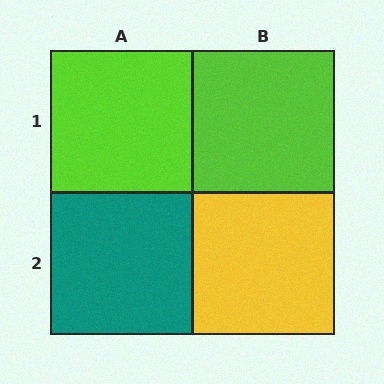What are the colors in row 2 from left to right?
Teal, yellow.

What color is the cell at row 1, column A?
Lime.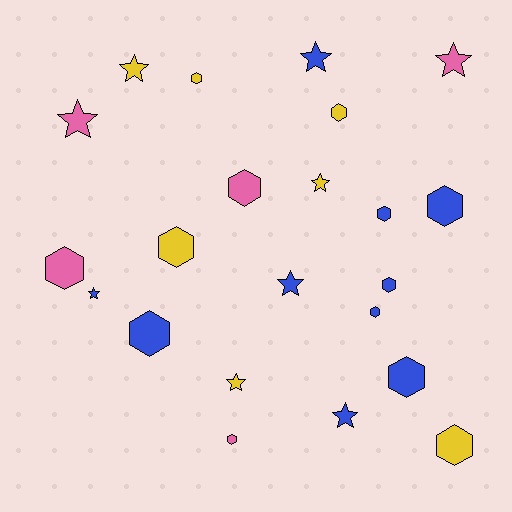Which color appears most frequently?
Blue, with 10 objects.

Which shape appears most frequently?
Hexagon, with 13 objects.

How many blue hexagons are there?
There are 6 blue hexagons.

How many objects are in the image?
There are 22 objects.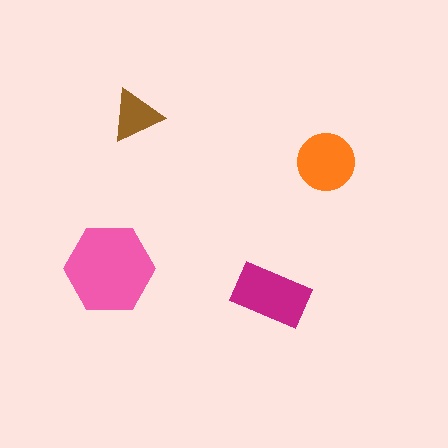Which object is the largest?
The pink hexagon.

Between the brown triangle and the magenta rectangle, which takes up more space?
The magenta rectangle.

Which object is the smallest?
The brown triangle.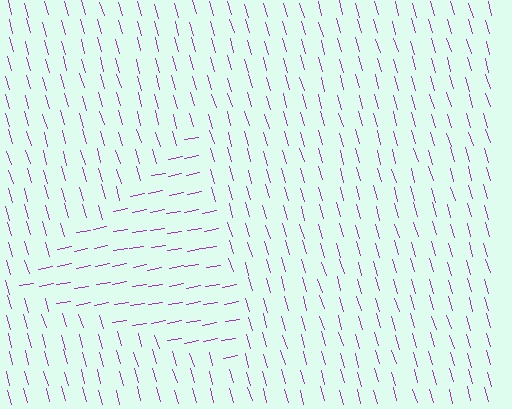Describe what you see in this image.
The image is filled with small purple line segments. A triangle region in the image has lines oriented differently from the surrounding lines, creating a visible texture boundary.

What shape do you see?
I see a triangle.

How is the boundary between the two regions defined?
The boundary is defined purely by a change in line orientation (approximately 84 degrees difference). All lines are the same color and thickness.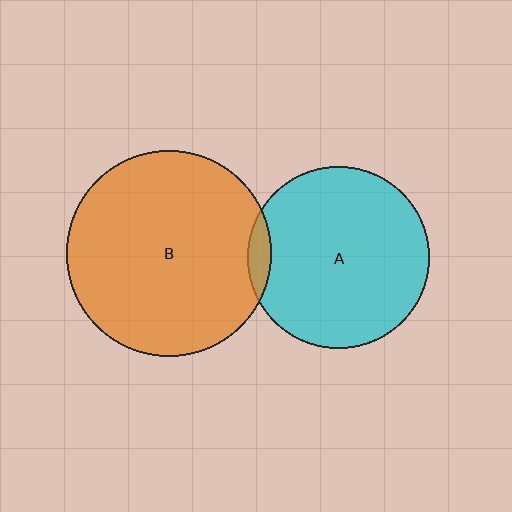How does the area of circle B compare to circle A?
Approximately 1.3 times.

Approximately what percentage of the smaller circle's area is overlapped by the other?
Approximately 5%.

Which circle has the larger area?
Circle B (orange).